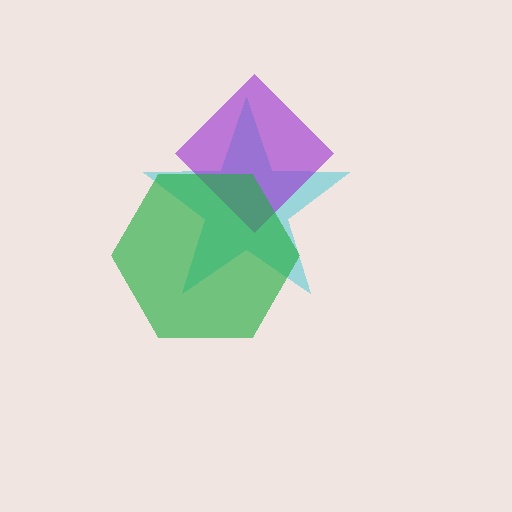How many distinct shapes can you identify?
There are 3 distinct shapes: a cyan star, a purple diamond, a green hexagon.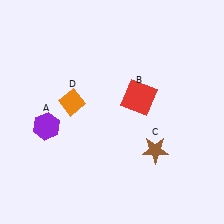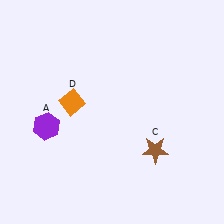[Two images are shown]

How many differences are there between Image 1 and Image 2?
There is 1 difference between the two images.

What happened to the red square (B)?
The red square (B) was removed in Image 2. It was in the top-right area of Image 1.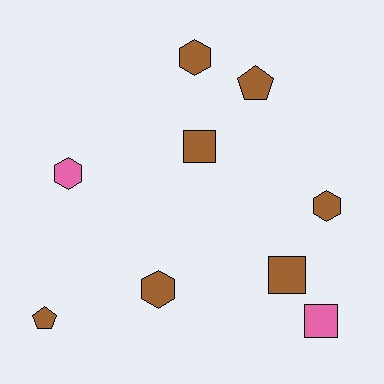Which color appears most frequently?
Brown, with 7 objects.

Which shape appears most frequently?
Hexagon, with 4 objects.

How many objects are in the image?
There are 9 objects.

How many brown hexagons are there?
There are 3 brown hexagons.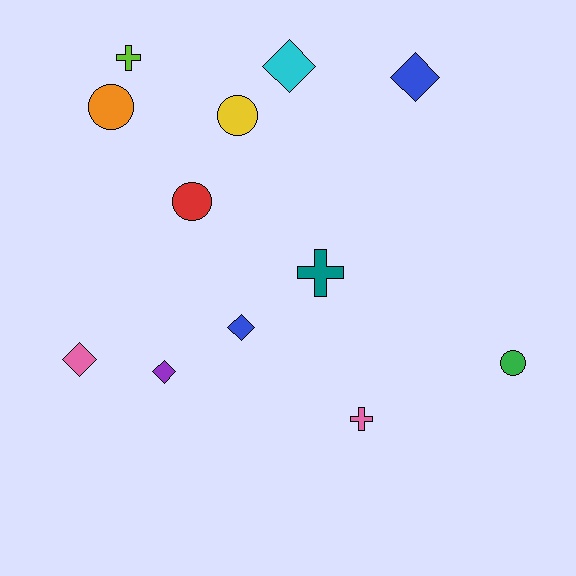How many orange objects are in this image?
There is 1 orange object.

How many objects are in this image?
There are 12 objects.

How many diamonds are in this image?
There are 5 diamonds.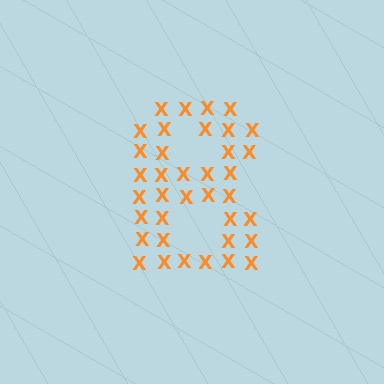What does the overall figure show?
The overall figure shows the digit 8.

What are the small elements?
The small elements are letter X's.